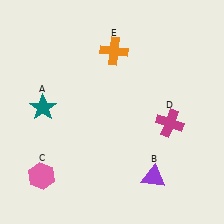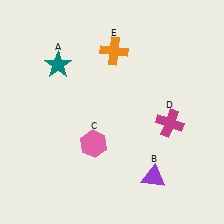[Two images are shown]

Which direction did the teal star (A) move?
The teal star (A) moved up.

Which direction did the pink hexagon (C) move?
The pink hexagon (C) moved right.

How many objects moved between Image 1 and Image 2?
2 objects moved between the two images.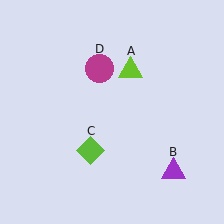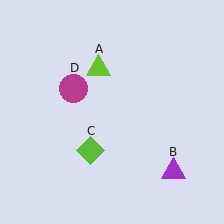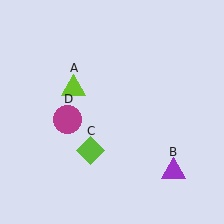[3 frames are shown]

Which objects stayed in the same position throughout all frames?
Purple triangle (object B) and lime diamond (object C) remained stationary.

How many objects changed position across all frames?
2 objects changed position: lime triangle (object A), magenta circle (object D).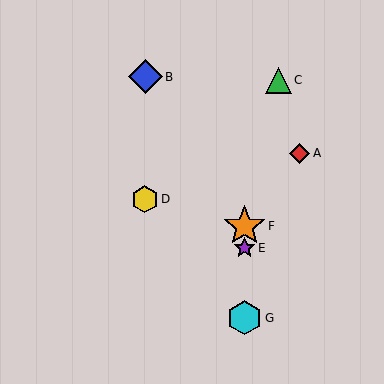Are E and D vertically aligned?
No, E is at x≈244 and D is at x≈145.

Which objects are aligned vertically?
Objects E, F, G are aligned vertically.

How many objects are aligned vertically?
3 objects (E, F, G) are aligned vertically.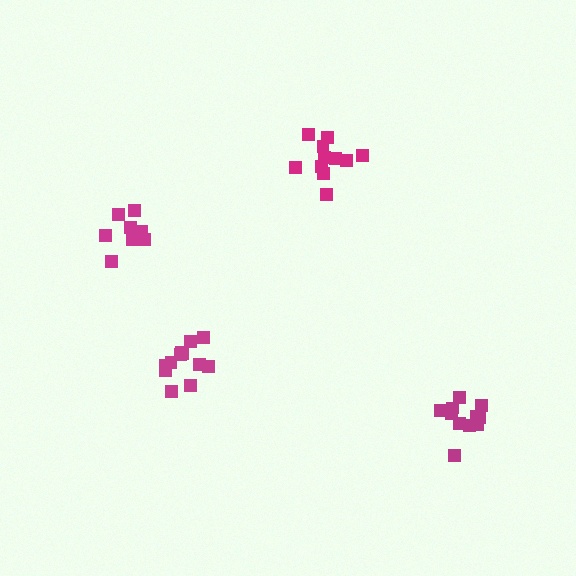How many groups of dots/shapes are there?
There are 4 groups.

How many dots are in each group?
Group 1: 11 dots, Group 2: 8 dots, Group 3: 11 dots, Group 4: 12 dots (42 total).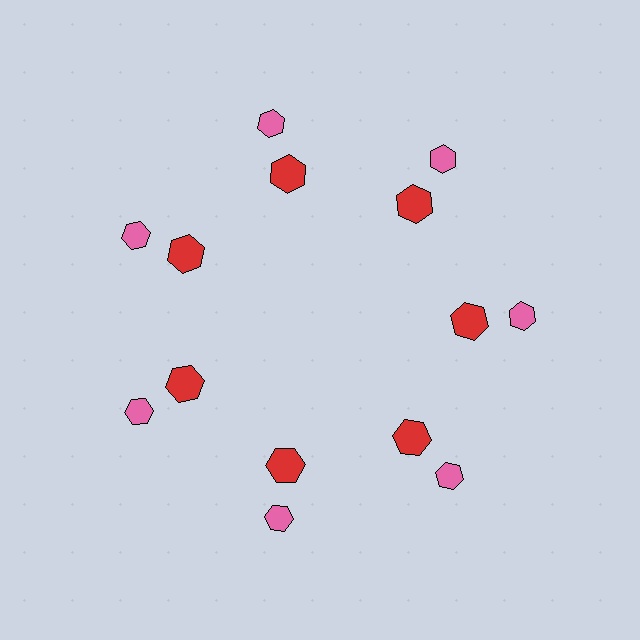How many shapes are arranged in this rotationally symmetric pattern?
There are 14 shapes, arranged in 7 groups of 2.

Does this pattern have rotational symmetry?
Yes, this pattern has 7-fold rotational symmetry. It looks the same after rotating 51 degrees around the center.